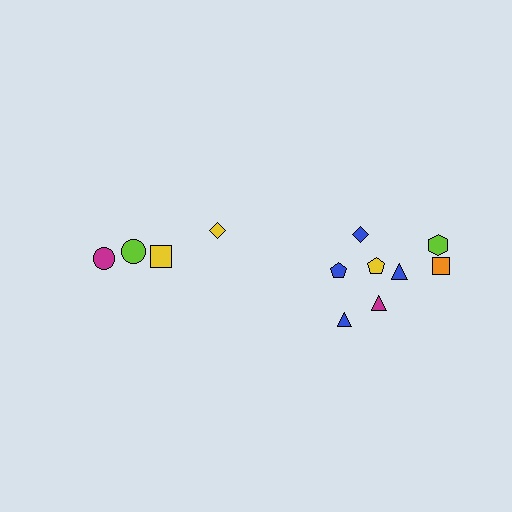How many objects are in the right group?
There are 8 objects.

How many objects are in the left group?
There are 4 objects.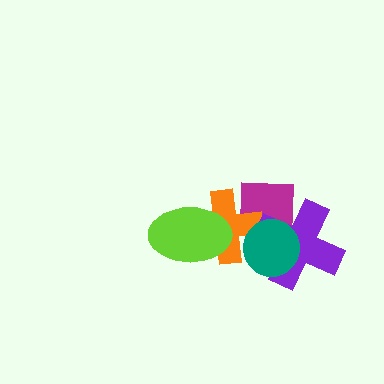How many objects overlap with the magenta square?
3 objects overlap with the magenta square.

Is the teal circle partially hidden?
No, no other shape covers it.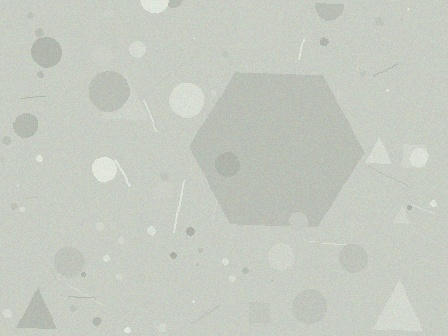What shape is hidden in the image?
A hexagon is hidden in the image.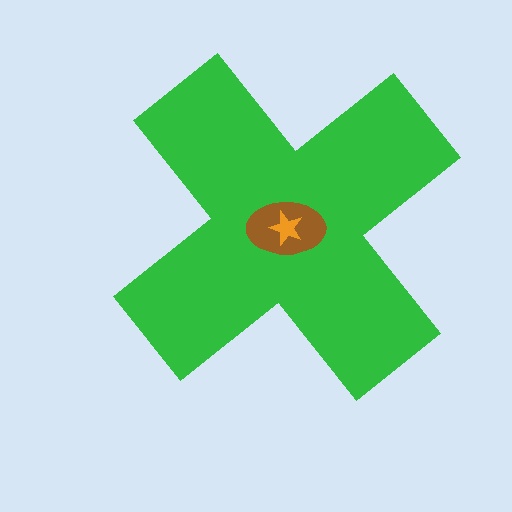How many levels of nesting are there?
3.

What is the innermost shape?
The orange star.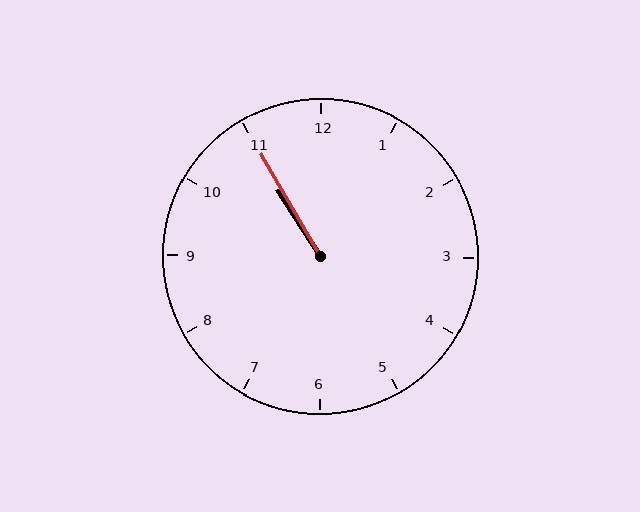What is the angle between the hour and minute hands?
Approximately 2 degrees.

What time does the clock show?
10:55.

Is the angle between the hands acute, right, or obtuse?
It is acute.